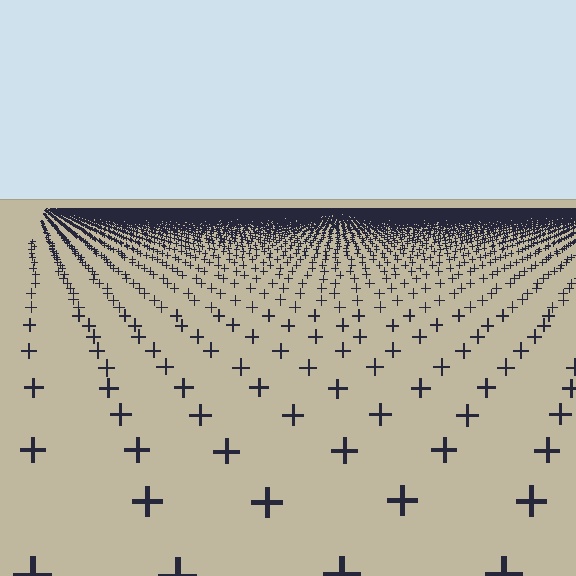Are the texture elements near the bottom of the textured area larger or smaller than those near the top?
Larger. Near the bottom, elements are closer to the viewer and appear at a bigger on-screen size.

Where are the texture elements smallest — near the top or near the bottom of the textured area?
Near the top.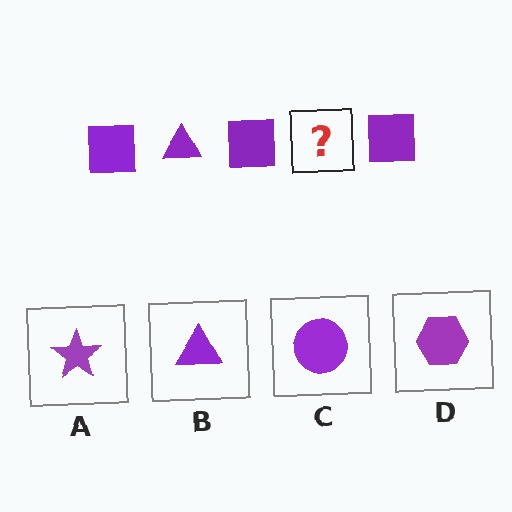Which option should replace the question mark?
Option B.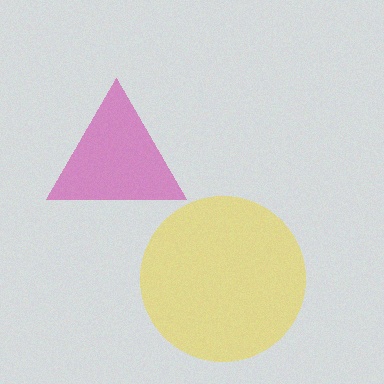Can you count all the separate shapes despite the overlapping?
Yes, there are 2 separate shapes.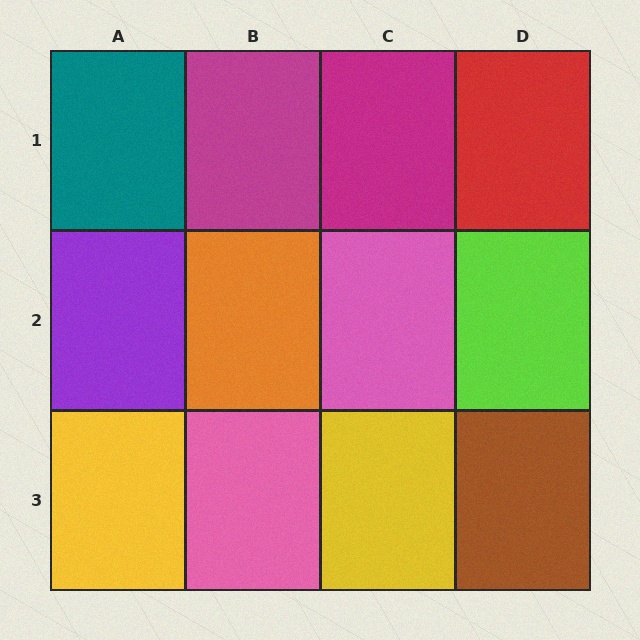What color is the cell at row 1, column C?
Magenta.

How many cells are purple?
1 cell is purple.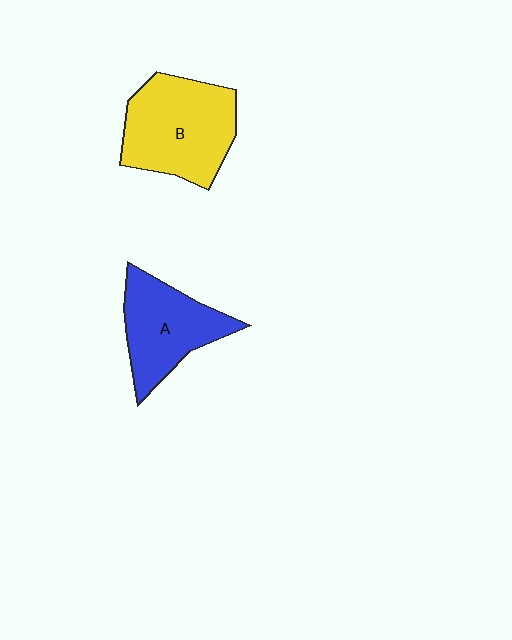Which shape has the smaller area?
Shape A (blue).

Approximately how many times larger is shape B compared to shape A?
Approximately 1.3 times.